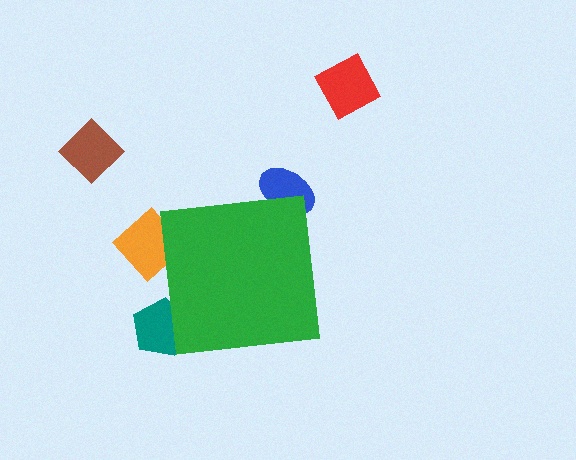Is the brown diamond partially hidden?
No, the brown diamond is fully visible.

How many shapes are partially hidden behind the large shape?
3 shapes are partially hidden.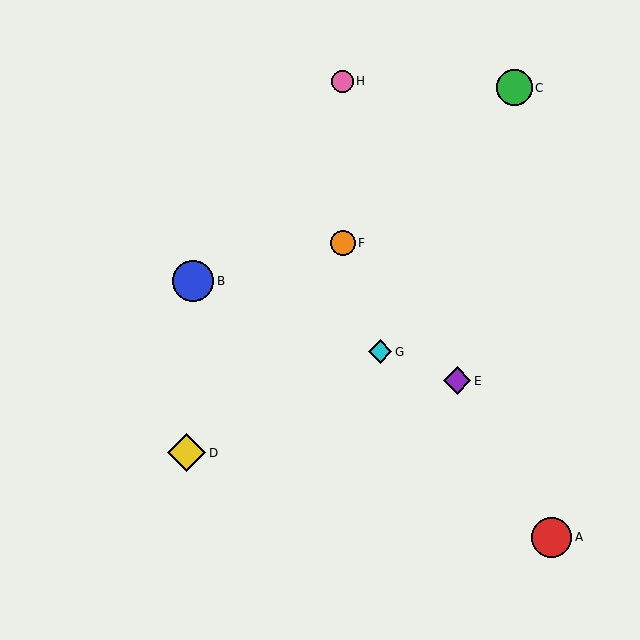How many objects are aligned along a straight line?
3 objects (B, E, G) are aligned along a straight line.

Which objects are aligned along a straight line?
Objects B, E, G are aligned along a straight line.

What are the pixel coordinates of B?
Object B is at (193, 281).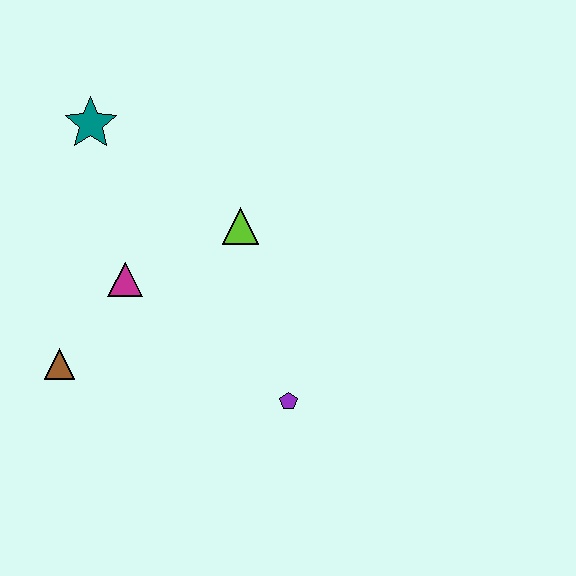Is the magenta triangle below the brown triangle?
No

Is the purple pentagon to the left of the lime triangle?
No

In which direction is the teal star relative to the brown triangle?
The teal star is above the brown triangle.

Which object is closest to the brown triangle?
The magenta triangle is closest to the brown triangle.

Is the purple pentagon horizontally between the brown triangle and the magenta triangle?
No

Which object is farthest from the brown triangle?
The teal star is farthest from the brown triangle.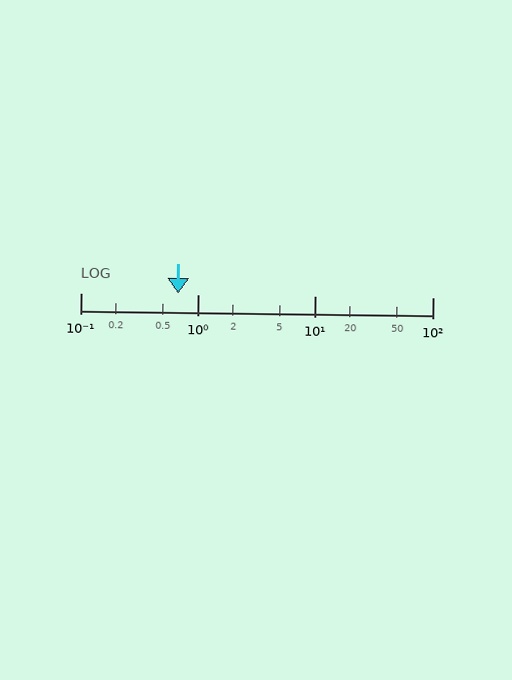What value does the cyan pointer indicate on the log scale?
The pointer indicates approximately 0.68.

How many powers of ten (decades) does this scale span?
The scale spans 3 decades, from 0.1 to 100.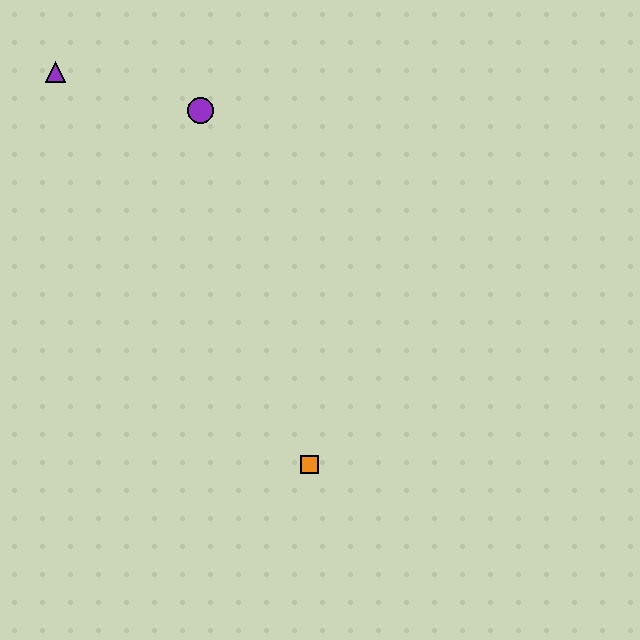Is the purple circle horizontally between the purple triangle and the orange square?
Yes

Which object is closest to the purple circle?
The purple triangle is closest to the purple circle.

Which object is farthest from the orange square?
The purple triangle is farthest from the orange square.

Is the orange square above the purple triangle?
No